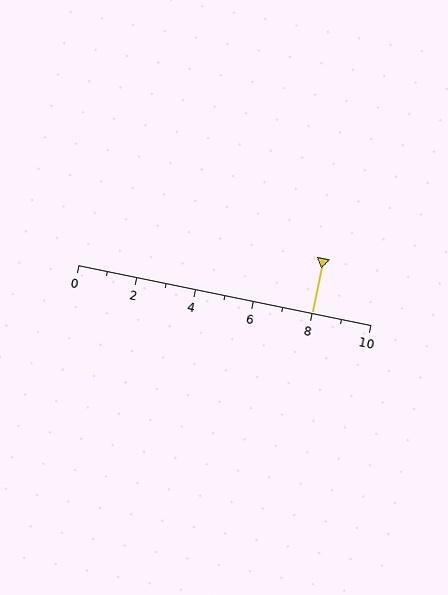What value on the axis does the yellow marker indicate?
The marker indicates approximately 8.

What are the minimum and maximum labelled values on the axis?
The axis runs from 0 to 10.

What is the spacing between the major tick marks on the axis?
The major ticks are spaced 2 apart.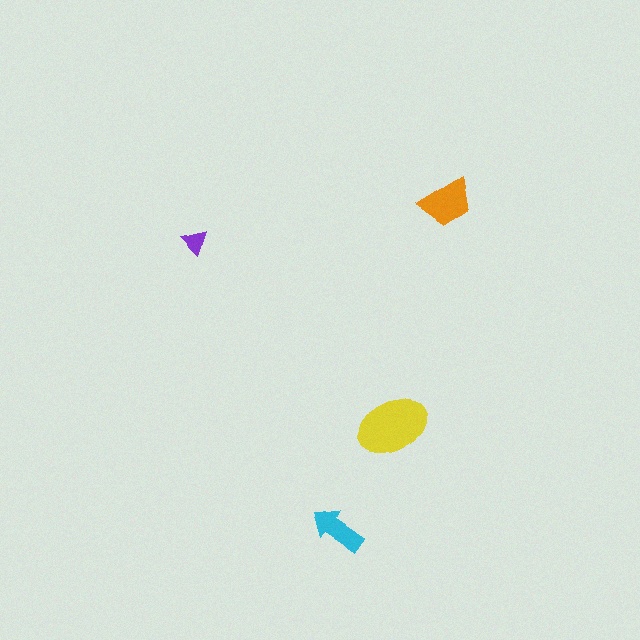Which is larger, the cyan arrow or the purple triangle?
The cyan arrow.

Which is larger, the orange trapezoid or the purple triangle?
The orange trapezoid.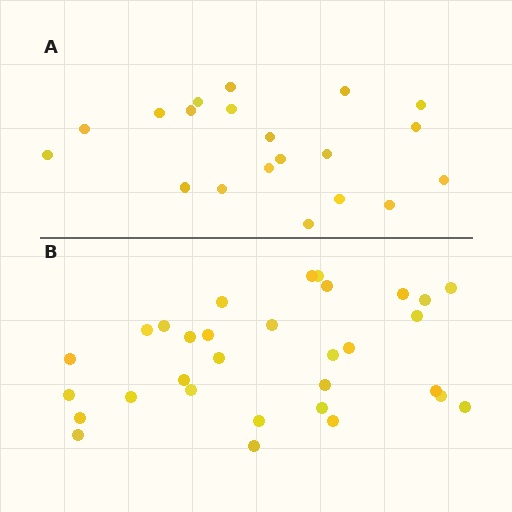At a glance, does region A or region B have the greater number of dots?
Region B (the bottom region) has more dots.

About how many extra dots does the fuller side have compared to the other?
Region B has roughly 12 or so more dots than region A.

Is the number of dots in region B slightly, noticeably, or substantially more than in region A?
Region B has substantially more. The ratio is roughly 1.6 to 1.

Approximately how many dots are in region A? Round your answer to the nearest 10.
About 20 dots.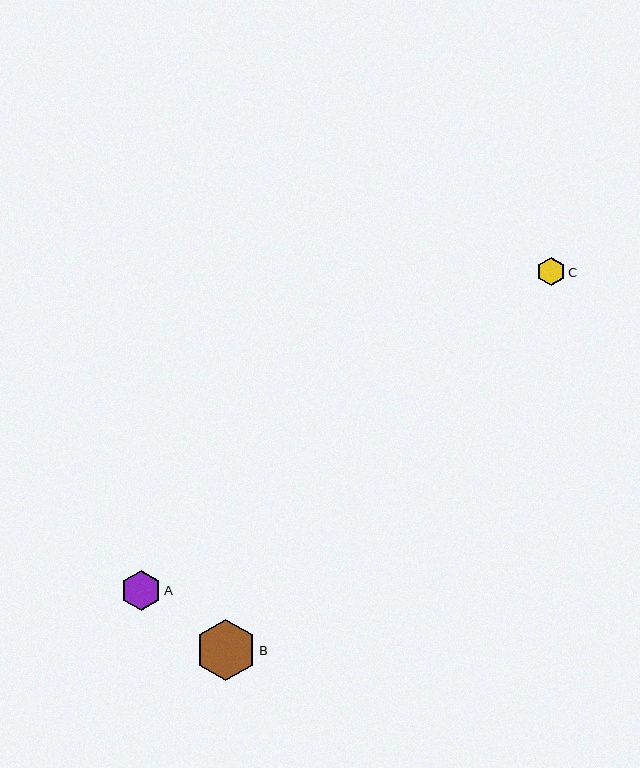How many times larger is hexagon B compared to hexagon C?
Hexagon B is approximately 2.1 times the size of hexagon C.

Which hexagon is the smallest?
Hexagon C is the smallest with a size of approximately 29 pixels.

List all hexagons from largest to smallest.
From largest to smallest: B, A, C.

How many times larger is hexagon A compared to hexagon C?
Hexagon A is approximately 1.4 times the size of hexagon C.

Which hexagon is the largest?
Hexagon B is the largest with a size of approximately 61 pixels.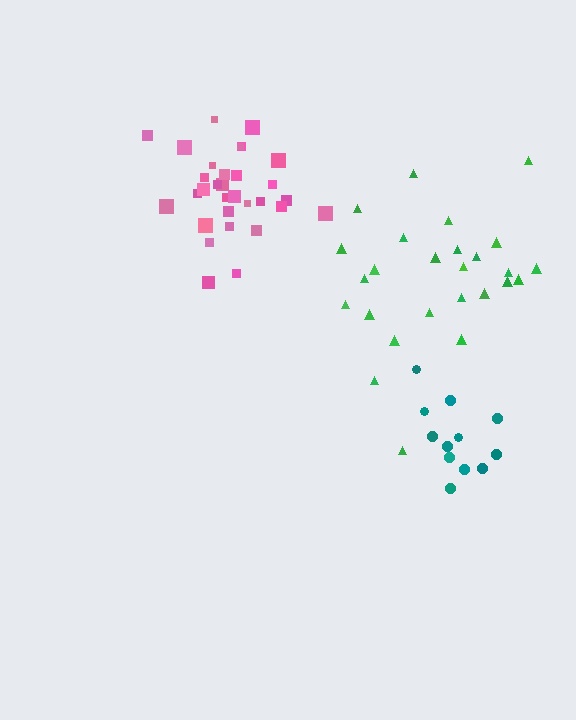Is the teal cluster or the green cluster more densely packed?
Teal.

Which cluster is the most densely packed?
Pink.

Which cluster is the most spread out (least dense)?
Green.